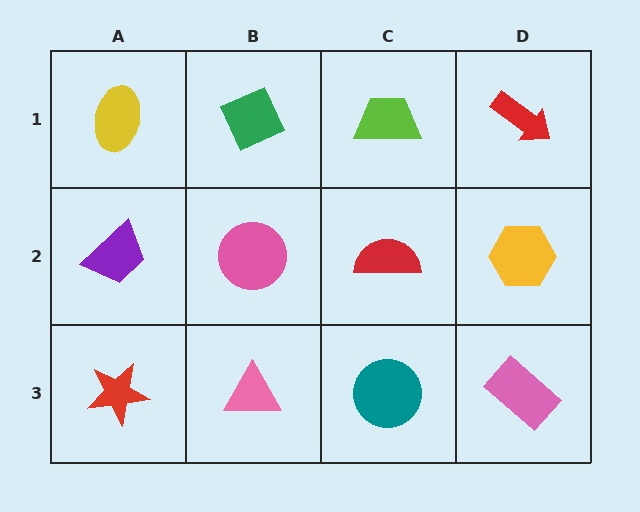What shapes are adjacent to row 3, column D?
A yellow hexagon (row 2, column D), a teal circle (row 3, column C).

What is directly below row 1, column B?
A pink circle.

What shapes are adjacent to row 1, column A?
A purple trapezoid (row 2, column A), a green diamond (row 1, column B).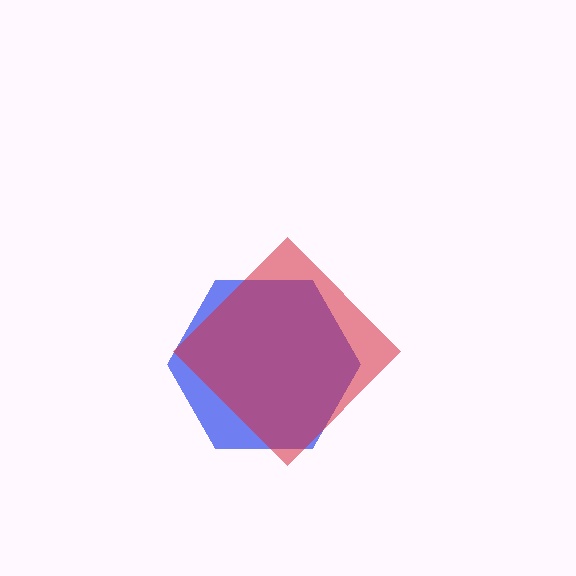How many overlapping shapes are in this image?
There are 2 overlapping shapes in the image.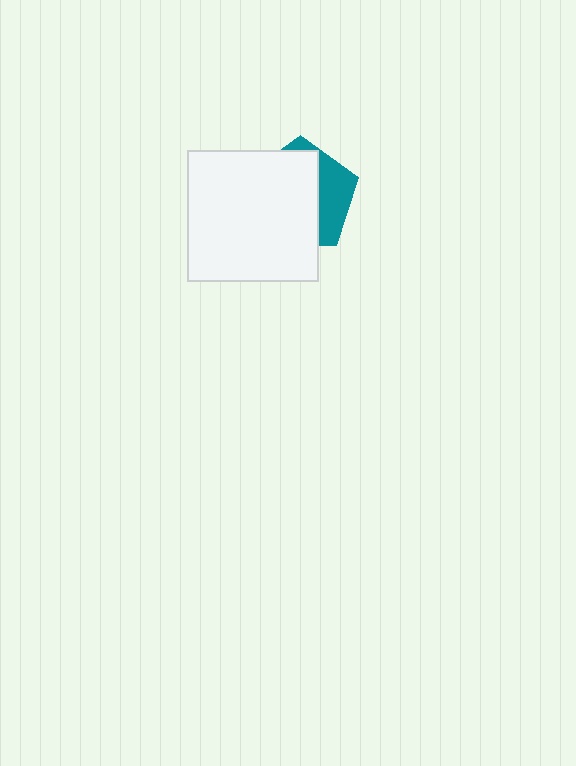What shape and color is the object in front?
The object in front is a white square.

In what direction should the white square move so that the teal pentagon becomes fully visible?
The white square should move left. That is the shortest direction to clear the overlap and leave the teal pentagon fully visible.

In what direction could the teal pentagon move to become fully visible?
The teal pentagon could move right. That would shift it out from behind the white square entirely.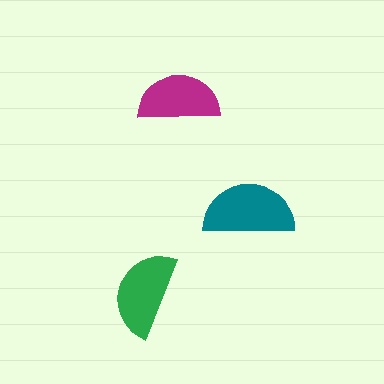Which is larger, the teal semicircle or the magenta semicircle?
The teal one.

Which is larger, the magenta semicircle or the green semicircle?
The green one.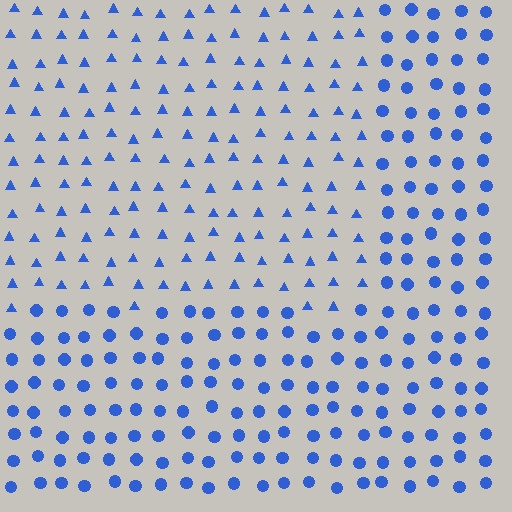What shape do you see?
I see a rectangle.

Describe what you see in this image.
The image is filled with small blue elements arranged in a uniform grid. A rectangle-shaped region contains triangles, while the surrounding area contains circles. The boundary is defined purely by the change in element shape.